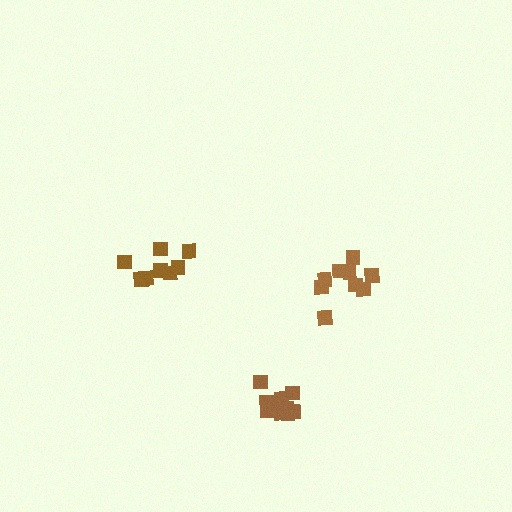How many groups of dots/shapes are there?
There are 3 groups.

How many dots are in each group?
Group 1: 9 dots, Group 2: 9 dots, Group 3: 8 dots (26 total).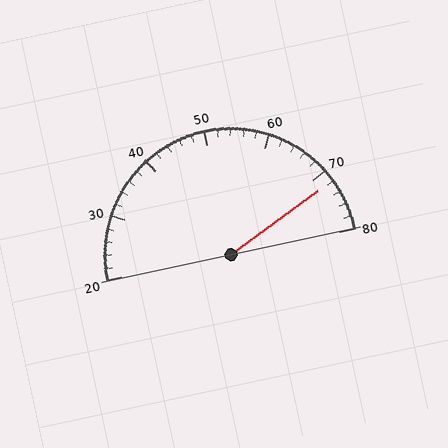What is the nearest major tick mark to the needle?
The nearest major tick mark is 70.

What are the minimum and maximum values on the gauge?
The gauge ranges from 20 to 80.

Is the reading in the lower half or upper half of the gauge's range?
The reading is in the upper half of the range (20 to 80).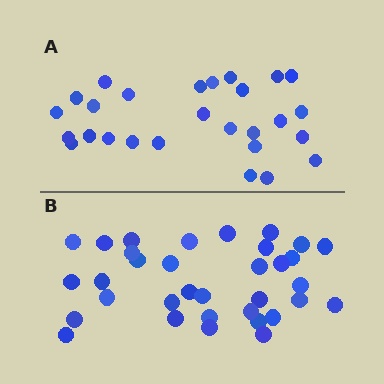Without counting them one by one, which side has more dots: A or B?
Region B (the bottom region) has more dots.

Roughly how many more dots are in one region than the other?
Region B has roughly 8 or so more dots than region A.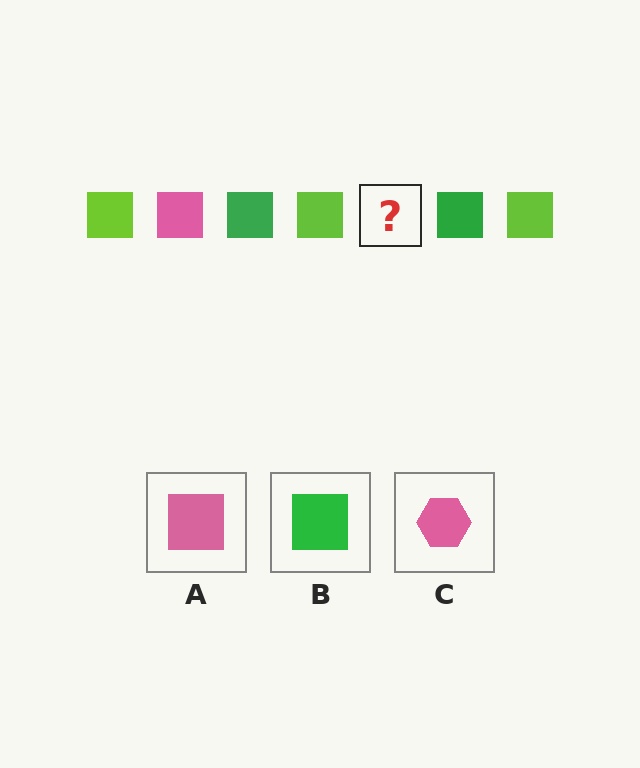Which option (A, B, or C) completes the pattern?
A.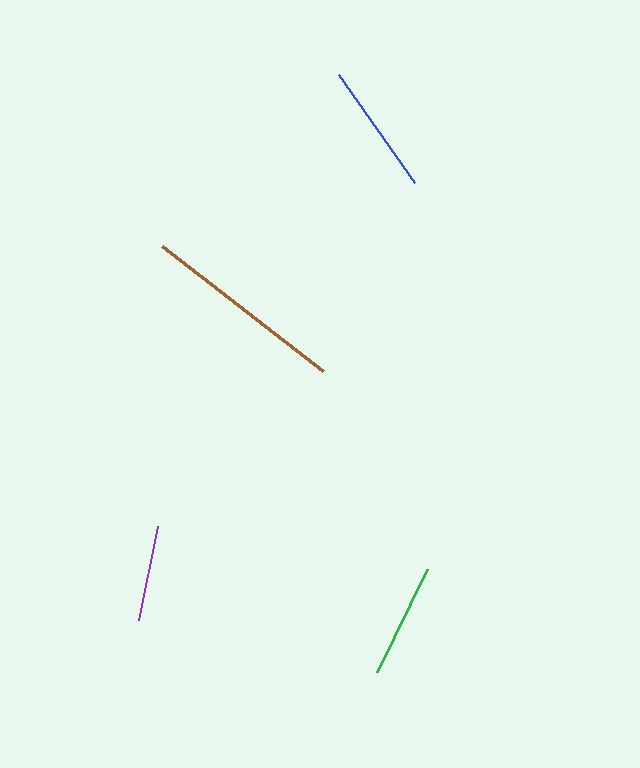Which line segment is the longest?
The brown line is the longest at approximately 204 pixels.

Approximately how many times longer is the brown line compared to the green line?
The brown line is approximately 1.8 times the length of the green line.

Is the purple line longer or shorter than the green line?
The green line is longer than the purple line.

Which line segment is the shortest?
The purple line is the shortest at approximately 96 pixels.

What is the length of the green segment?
The green segment is approximately 114 pixels long.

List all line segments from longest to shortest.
From longest to shortest: brown, blue, green, purple.